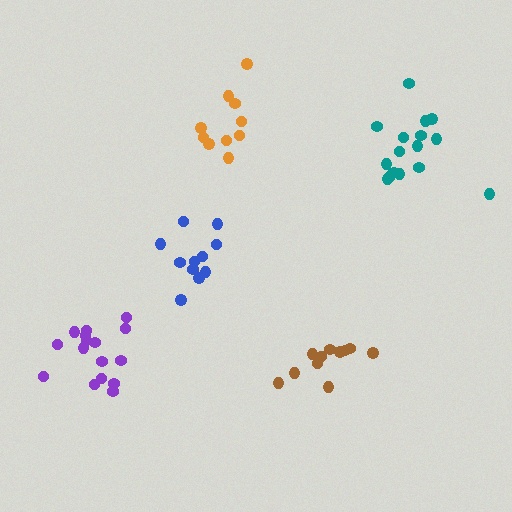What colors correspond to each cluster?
The clusters are colored: orange, purple, teal, brown, blue.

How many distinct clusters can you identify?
There are 5 distinct clusters.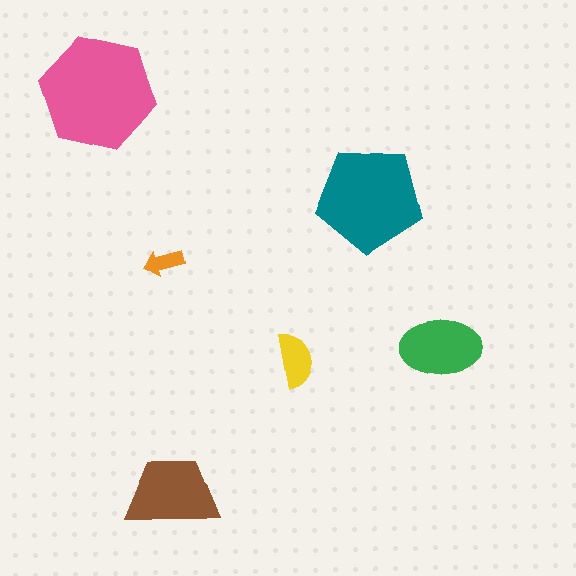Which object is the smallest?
The orange arrow.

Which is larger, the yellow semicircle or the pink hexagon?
The pink hexagon.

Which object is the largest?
The pink hexagon.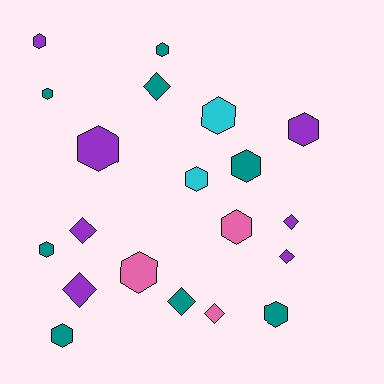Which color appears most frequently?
Teal, with 8 objects.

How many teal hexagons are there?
There are 6 teal hexagons.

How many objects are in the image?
There are 20 objects.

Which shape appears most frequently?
Hexagon, with 13 objects.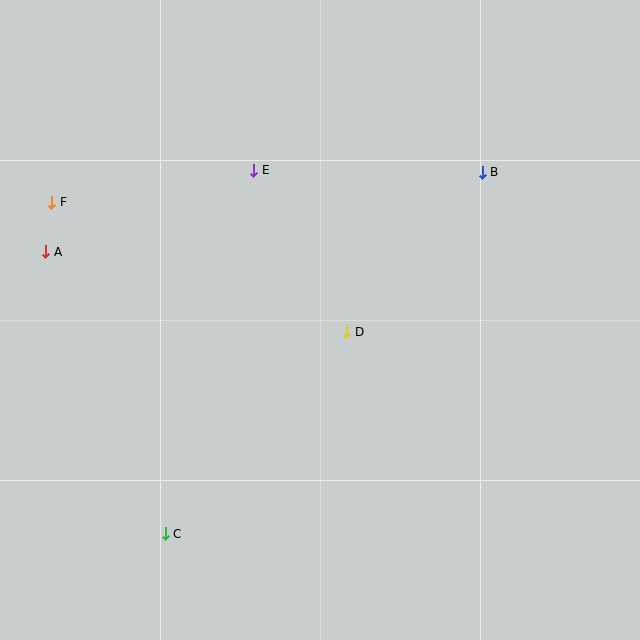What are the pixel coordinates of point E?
Point E is at (254, 170).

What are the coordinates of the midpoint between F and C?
The midpoint between F and C is at (108, 368).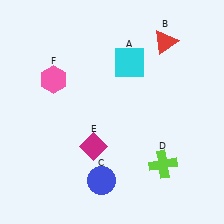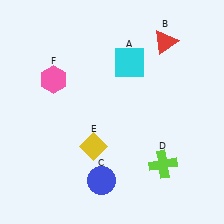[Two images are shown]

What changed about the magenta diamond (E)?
In Image 1, E is magenta. In Image 2, it changed to yellow.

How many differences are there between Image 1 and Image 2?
There is 1 difference between the two images.